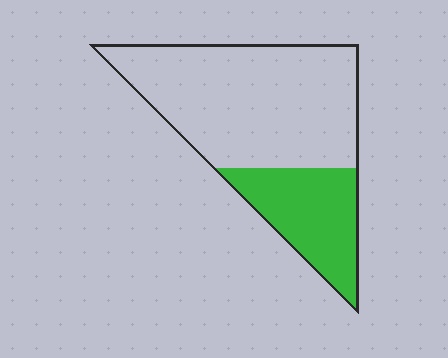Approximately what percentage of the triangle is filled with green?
Approximately 30%.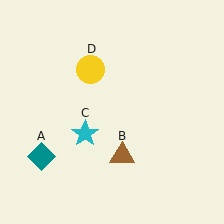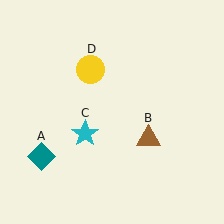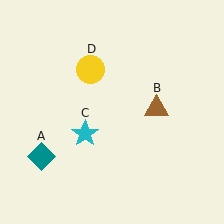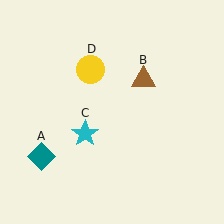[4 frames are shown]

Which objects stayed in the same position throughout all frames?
Teal diamond (object A) and cyan star (object C) and yellow circle (object D) remained stationary.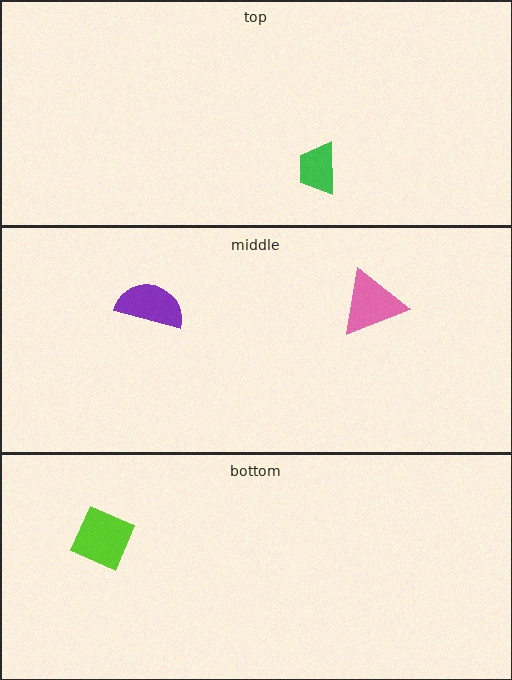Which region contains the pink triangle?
The middle region.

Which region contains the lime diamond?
The bottom region.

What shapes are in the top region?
The green trapezoid.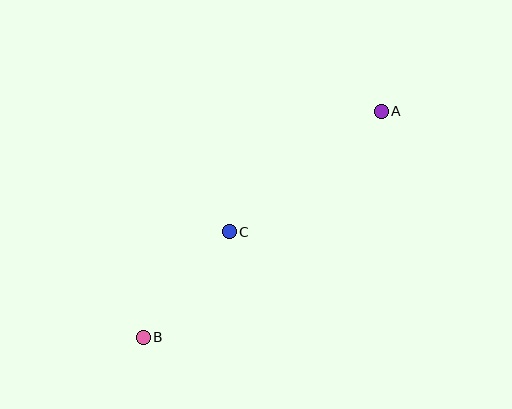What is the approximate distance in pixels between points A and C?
The distance between A and C is approximately 194 pixels.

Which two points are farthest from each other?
Points A and B are farthest from each other.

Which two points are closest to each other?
Points B and C are closest to each other.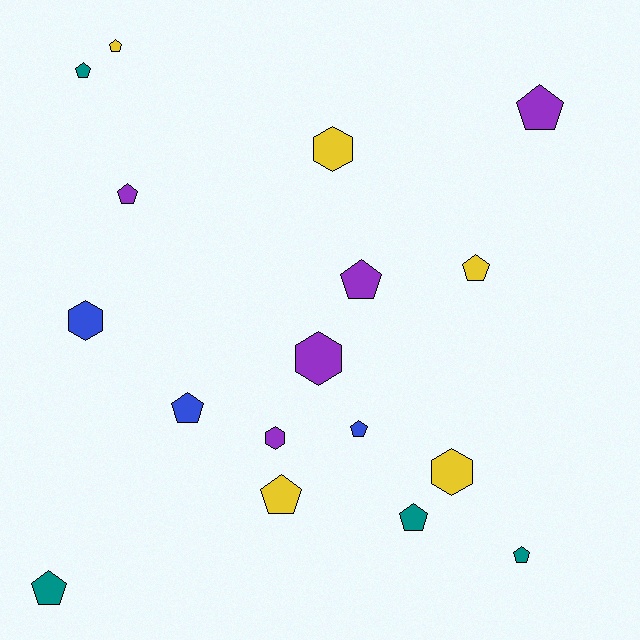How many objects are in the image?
There are 17 objects.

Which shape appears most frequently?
Pentagon, with 12 objects.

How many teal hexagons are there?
There are no teal hexagons.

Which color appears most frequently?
Yellow, with 5 objects.